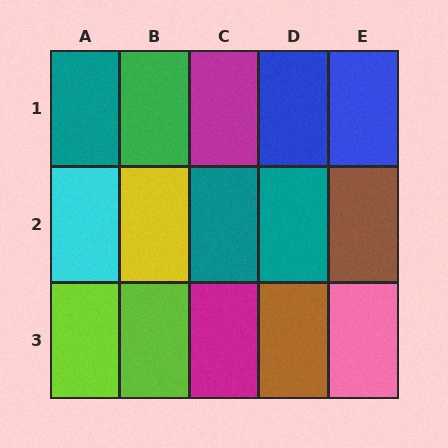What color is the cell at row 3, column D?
Brown.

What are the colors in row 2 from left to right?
Cyan, yellow, teal, teal, brown.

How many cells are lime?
2 cells are lime.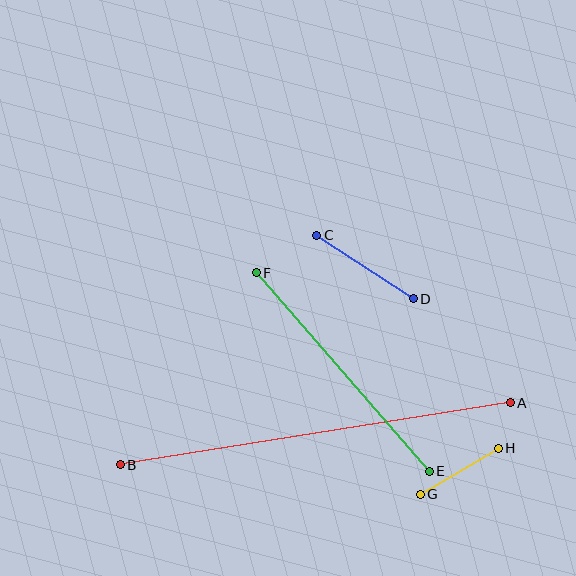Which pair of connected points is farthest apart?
Points A and B are farthest apart.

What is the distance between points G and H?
The distance is approximately 91 pixels.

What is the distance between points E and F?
The distance is approximately 263 pixels.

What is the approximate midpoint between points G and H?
The midpoint is at approximately (459, 471) pixels.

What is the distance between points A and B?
The distance is approximately 395 pixels.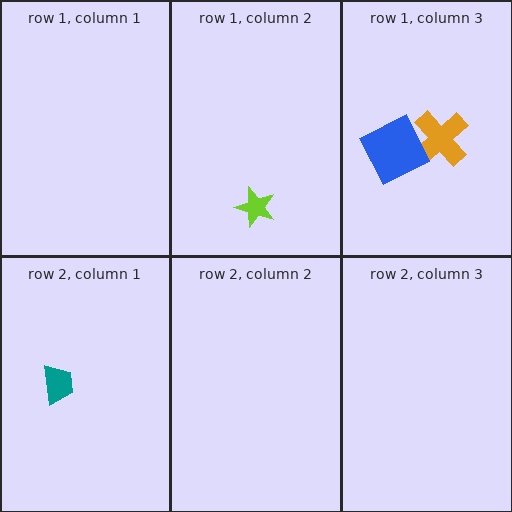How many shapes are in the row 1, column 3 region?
2.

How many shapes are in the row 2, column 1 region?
1.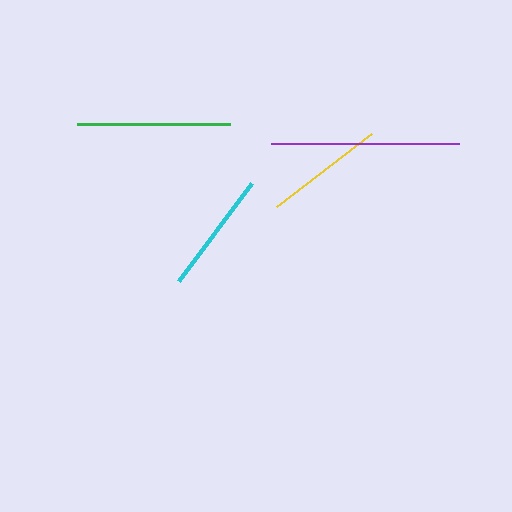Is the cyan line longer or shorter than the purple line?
The purple line is longer than the cyan line.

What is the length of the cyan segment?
The cyan segment is approximately 122 pixels long.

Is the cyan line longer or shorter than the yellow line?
The cyan line is longer than the yellow line.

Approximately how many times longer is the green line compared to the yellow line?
The green line is approximately 1.3 times the length of the yellow line.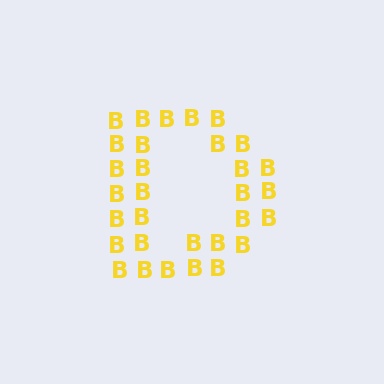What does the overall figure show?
The overall figure shows the letter D.